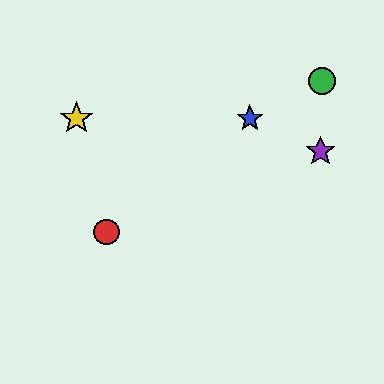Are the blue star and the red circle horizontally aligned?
No, the blue star is at y≈118 and the red circle is at y≈232.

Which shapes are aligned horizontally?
The blue star, the yellow star are aligned horizontally.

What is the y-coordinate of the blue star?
The blue star is at y≈118.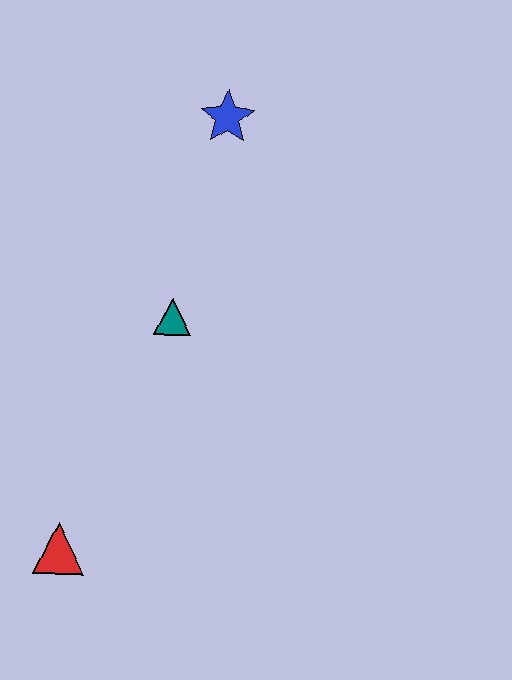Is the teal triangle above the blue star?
No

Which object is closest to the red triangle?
The teal triangle is closest to the red triangle.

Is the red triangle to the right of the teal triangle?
No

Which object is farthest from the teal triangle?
The red triangle is farthest from the teal triangle.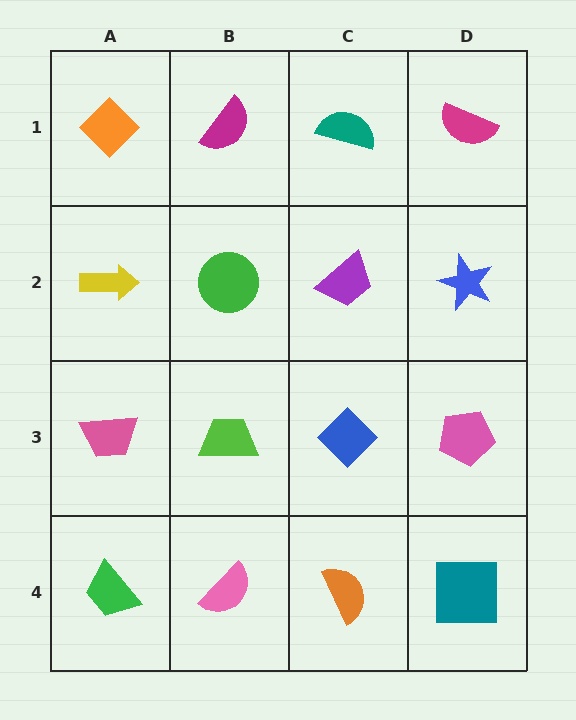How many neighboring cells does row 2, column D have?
3.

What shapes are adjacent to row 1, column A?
A yellow arrow (row 2, column A), a magenta semicircle (row 1, column B).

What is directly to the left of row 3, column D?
A blue diamond.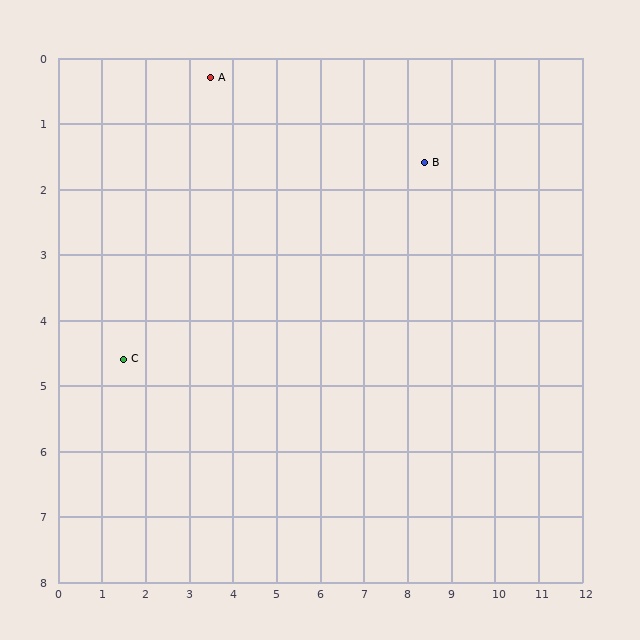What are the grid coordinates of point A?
Point A is at approximately (3.5, 0.3).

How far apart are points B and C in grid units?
Points B and C are about 7.5 grid units apart.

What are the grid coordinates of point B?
Point B is at approximately (8.4, 1.6).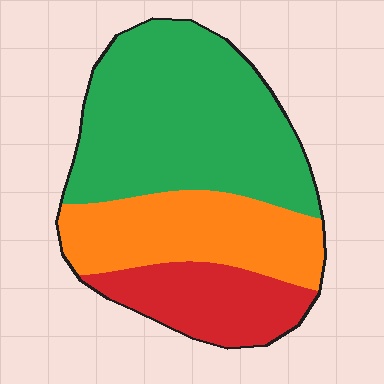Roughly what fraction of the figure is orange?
Orange covers about 30% of the figure.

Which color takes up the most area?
Green, at roughly 50%.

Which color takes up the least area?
Red, at roughly 20%.